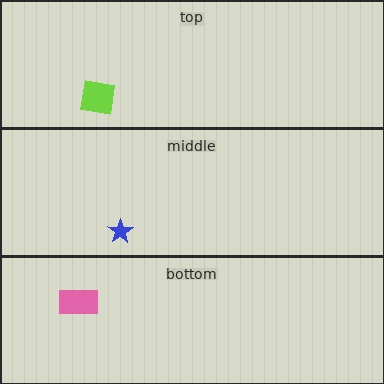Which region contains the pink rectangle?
The bottom region.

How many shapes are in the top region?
1.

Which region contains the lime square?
The top region.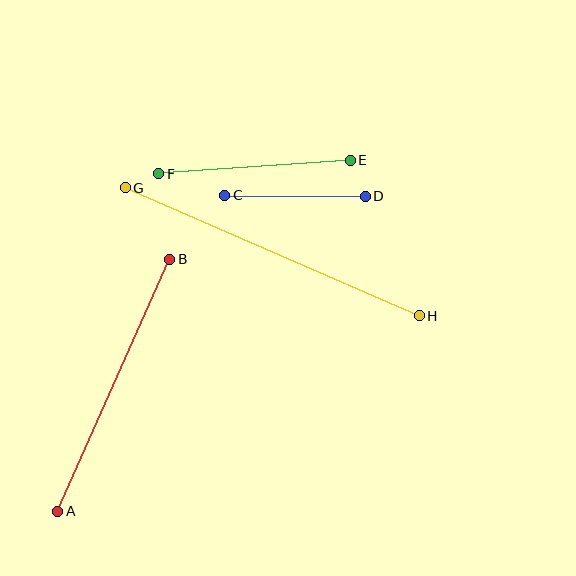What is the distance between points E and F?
The distance is approximately 192 pixels.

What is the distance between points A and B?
The distance is approximately 276 pixels.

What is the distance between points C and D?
The distance is approximately 140 pixels.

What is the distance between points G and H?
The distance is approximately 321 pixels.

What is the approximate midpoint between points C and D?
The midpoint is at approximately (295, 196) pixels.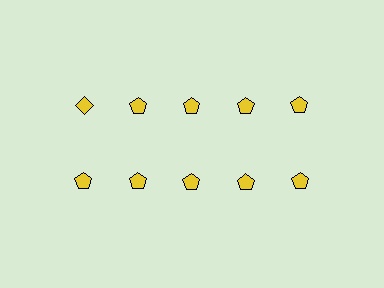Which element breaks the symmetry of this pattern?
The yellow diamond in the top row, leftmost column breaks the symmetry. All other shapes are yellow pentagons.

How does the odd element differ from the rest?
It has a different shape: diamond instead of pentagon.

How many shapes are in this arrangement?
There are 10 shapes arranged in a grid pattern.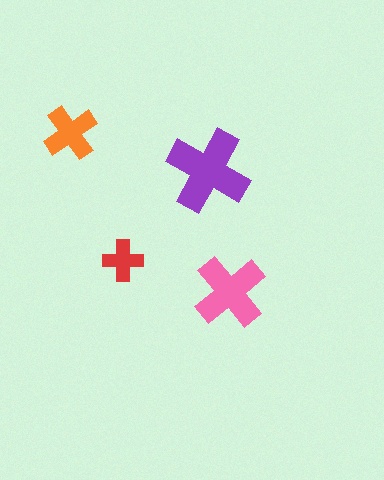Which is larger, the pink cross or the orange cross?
The pink one.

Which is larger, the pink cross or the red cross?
The pink one.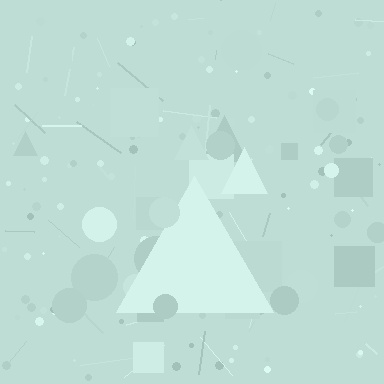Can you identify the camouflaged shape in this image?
The camouflaged shape is a triangle.